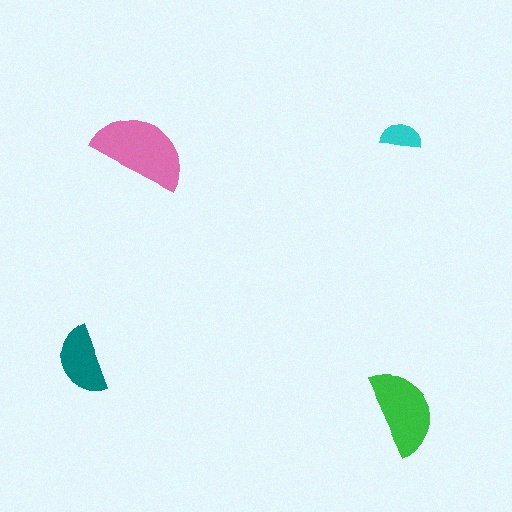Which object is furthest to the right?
The green semicircle is rightmost.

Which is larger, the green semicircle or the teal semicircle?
The green one.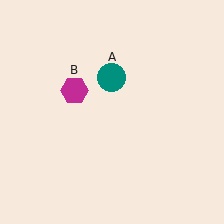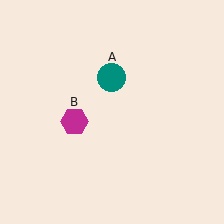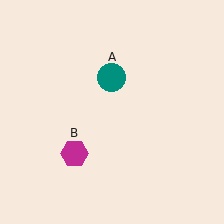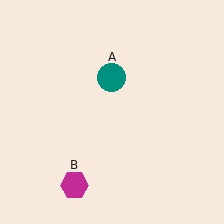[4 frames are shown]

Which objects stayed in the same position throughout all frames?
Teal circle (object A) remained stationary.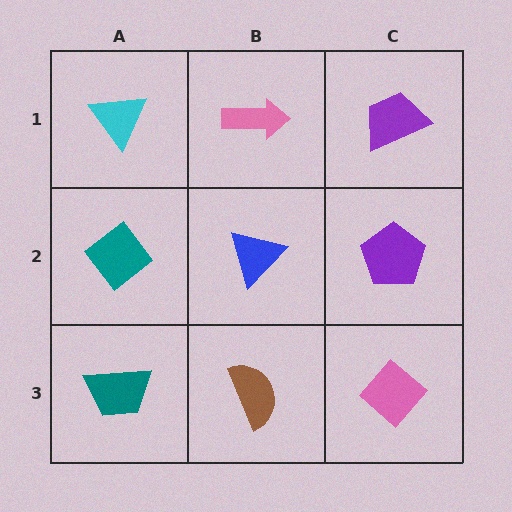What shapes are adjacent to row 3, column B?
A blue triangle (row 2, column B), a teal trapezoid (row 3, column A), a pink diamond (row 3, column C).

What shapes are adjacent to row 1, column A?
A teal diamond (row 2, column A), a pink arrow (row 1, column B).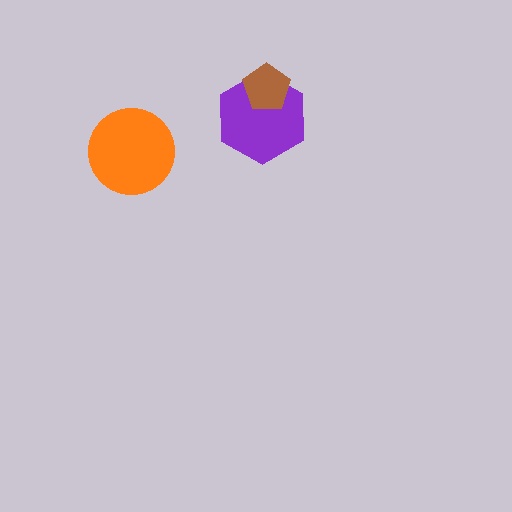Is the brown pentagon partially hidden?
No, no other shape covers it.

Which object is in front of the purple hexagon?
The brown pentagon is in front of the purple hexagon.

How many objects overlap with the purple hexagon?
1 object overlaps with the purple hexagon.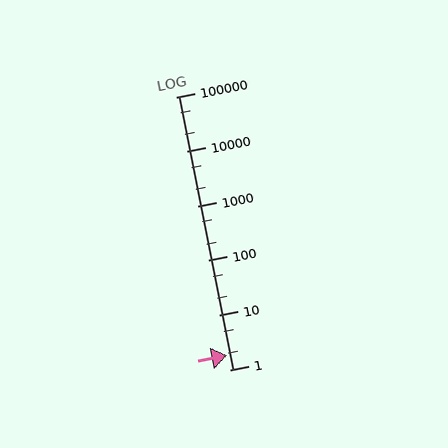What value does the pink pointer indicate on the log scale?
The pointer indicates approximately 1.8.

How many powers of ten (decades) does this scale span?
The scale spans 5 decades, from 1 to 100000.